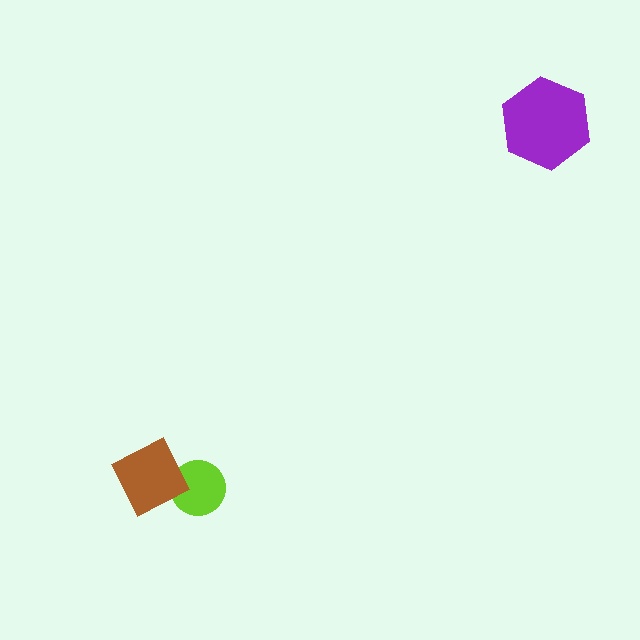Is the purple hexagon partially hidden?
No, no other shape covers it.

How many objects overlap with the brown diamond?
1 object overlaps with the brown diamond.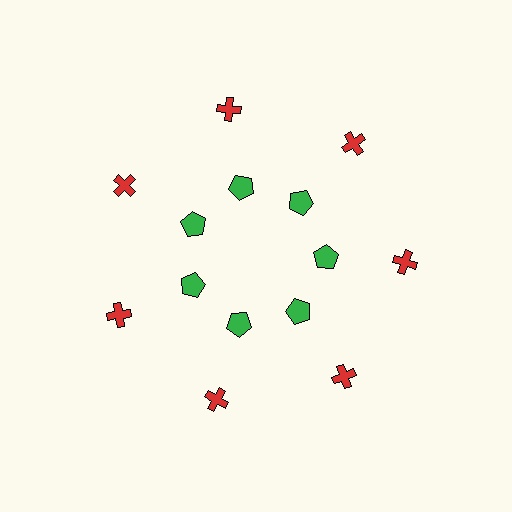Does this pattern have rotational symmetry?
Yes, this pattern has 7-fold rotational symmetry. It looks the same after rotating 51 degrees around the center.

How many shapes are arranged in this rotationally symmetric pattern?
There are 14 shapes, arranged in 7 groups of 2.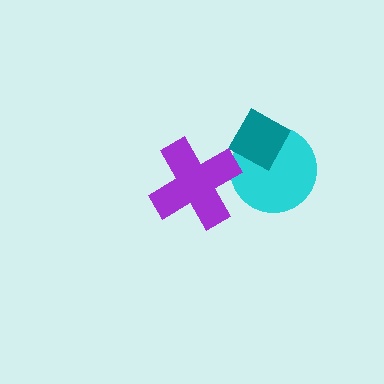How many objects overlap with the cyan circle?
2 objects overlap with the cyan circle.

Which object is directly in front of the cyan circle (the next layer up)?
The teal diamond is directly in front of the cyan circle.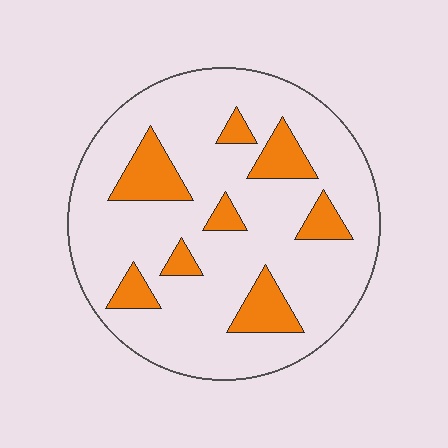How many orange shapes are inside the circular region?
8.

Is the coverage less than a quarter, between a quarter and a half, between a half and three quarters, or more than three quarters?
Less than a quarter.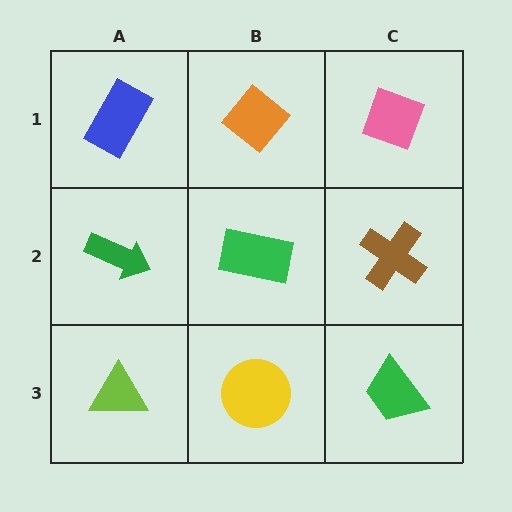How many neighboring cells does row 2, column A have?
3.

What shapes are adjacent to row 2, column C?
A pink diamond (row 1, column C), a green trapezoid (row 3, column C), a green rectangle (row 2, column B).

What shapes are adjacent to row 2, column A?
A blue rectangle (row 1, column A), a lime triangle (row 3, column A), a green rectangle (row 2, column B).